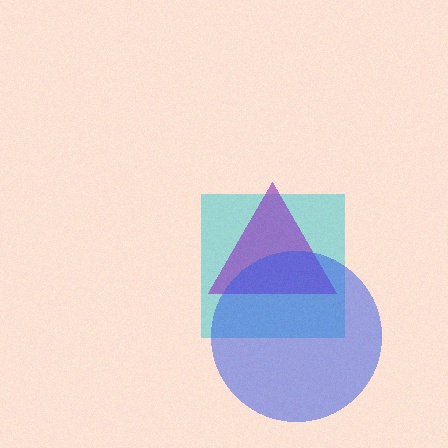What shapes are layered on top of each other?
The layered shapes are: a cyan square, a purple triangle, a blue circle.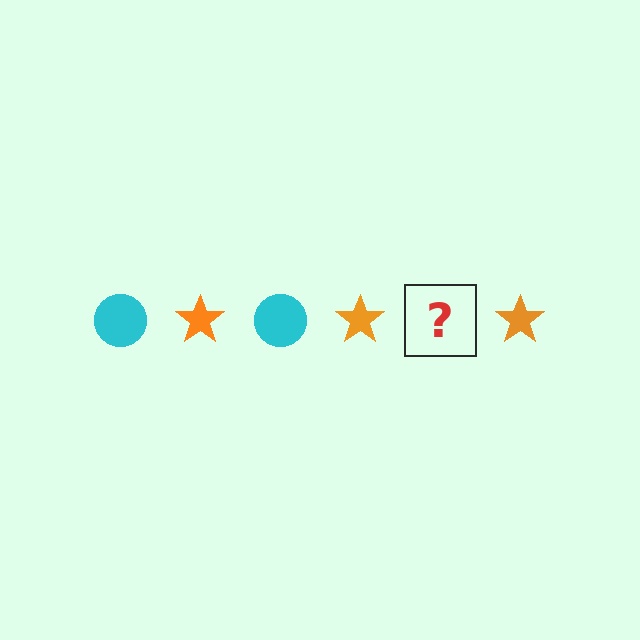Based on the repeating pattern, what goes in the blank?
The blank should be a cyan circle.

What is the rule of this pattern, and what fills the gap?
The rule is that the pattern alternates between cyan circle and orange star. The gap should be filled with a cyan circle.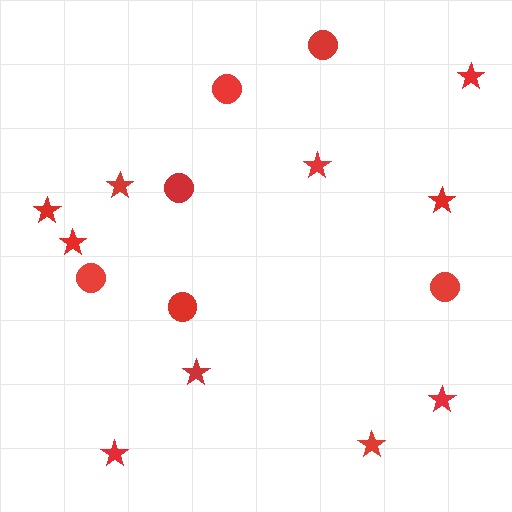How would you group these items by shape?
There are 2 groups: one group of stars (10) and one group of circles (6).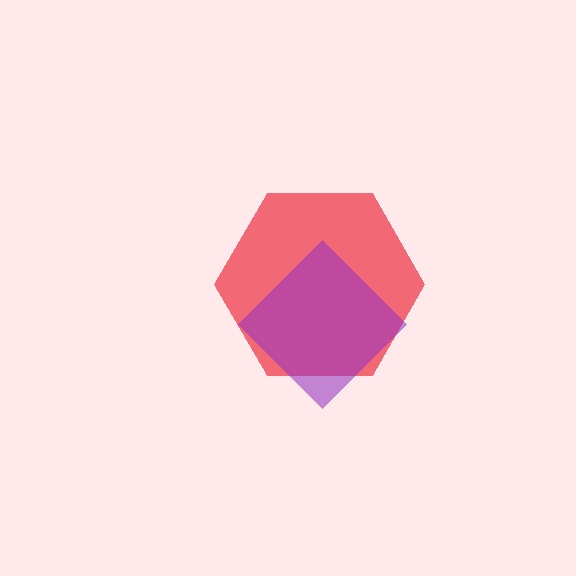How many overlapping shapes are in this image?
There are 2 overlapping shapes in the image.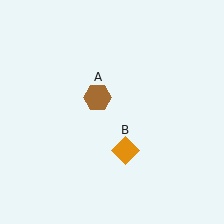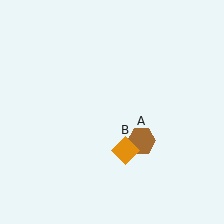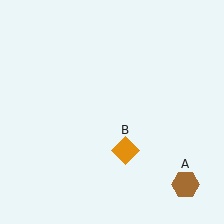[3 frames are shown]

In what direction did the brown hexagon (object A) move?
The brown hexagon (object A) moved down and to the right.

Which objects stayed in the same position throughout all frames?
Orange diamond (object B) remained stationary.